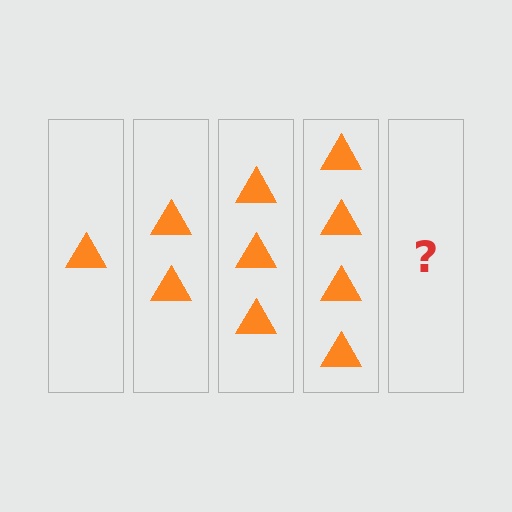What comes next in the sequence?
The next element should be 5 triangles.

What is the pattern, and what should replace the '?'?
The pattern is that each step adds one more triangle. The '?' should be 5 triangles.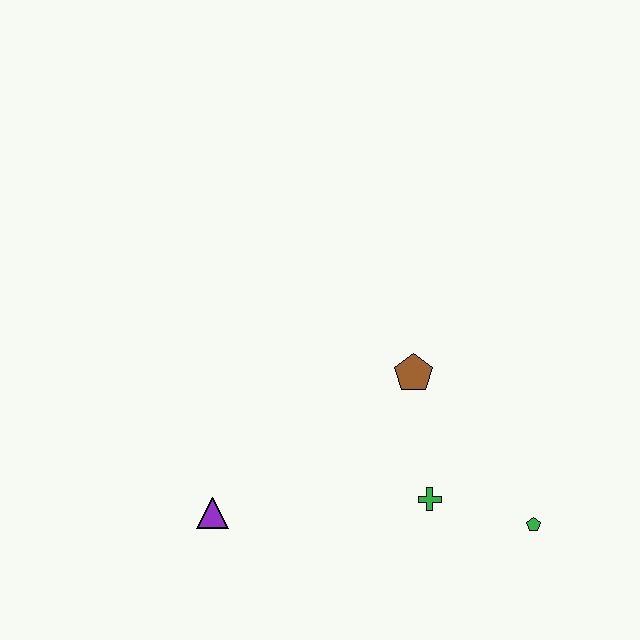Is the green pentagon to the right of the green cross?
Yes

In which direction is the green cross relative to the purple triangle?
The green cross is to the right of the purple triangle.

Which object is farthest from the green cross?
The purple triangle is farthest from the green cross.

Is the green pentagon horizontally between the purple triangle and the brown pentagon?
No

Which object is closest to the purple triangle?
The green cross is closest to the purple triangle.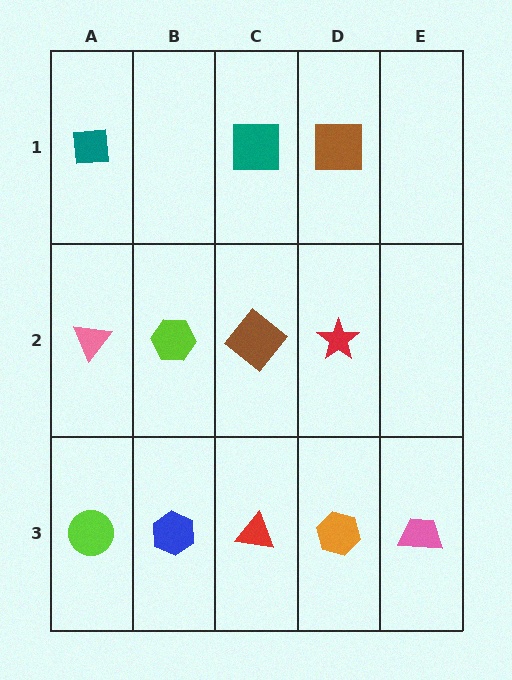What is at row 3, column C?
A red triangle.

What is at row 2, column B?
A lime hexagon.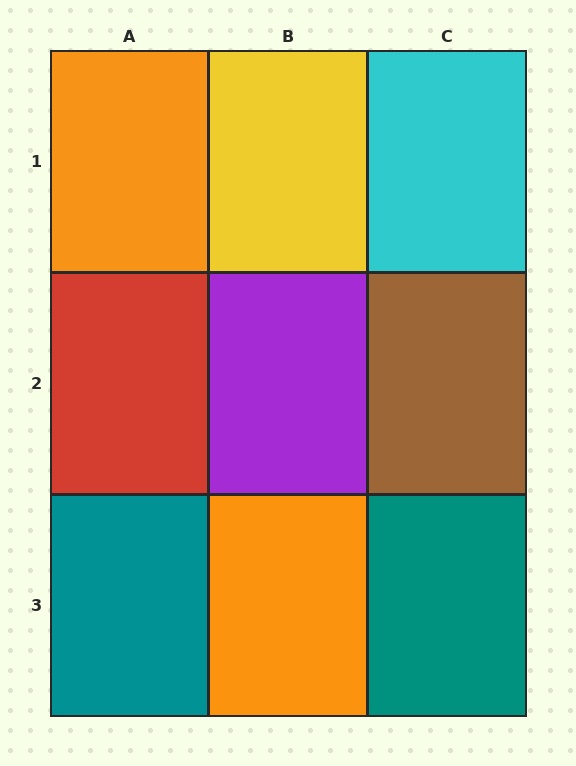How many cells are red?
1 cell is red.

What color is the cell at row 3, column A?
Teal.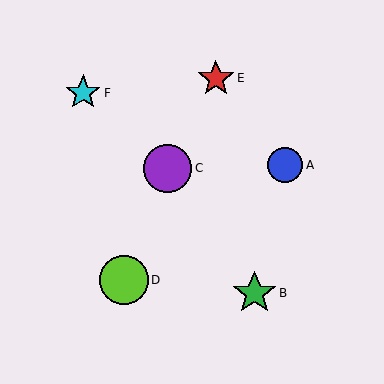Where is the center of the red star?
The center of the red star is at (216, 79).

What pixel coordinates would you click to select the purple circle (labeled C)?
Click at (168, 168) to select the purple circle C.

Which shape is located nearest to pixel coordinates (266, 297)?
The green star (labeled B) at (254, 293) is nearest to that location.